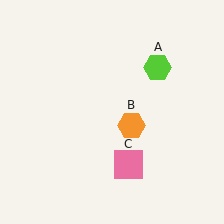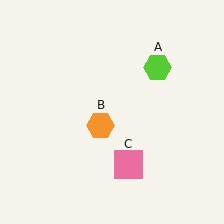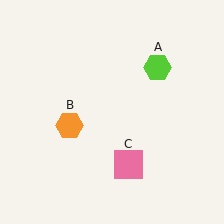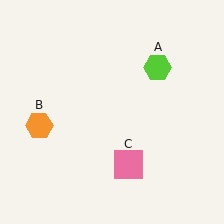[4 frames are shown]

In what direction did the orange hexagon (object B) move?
The orange hexagon (object B) moved left.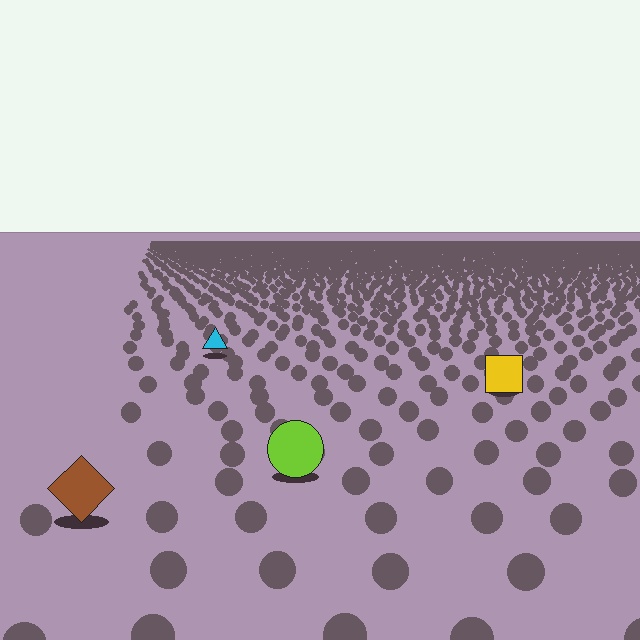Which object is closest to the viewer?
The brown diamond is closest. The texture marks near it are larger and more spread out.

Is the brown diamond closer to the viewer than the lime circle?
Yes. The brown diamond is closer — you can tell from the texture gradient: the ground texture is coarser near it.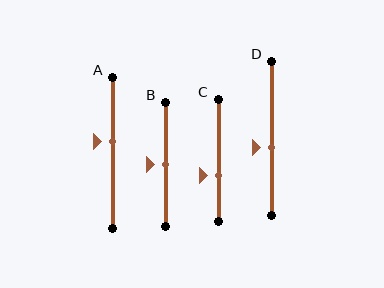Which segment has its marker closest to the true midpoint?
Segment B has its marker closest to the true midpoint.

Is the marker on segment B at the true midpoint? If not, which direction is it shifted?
Yes, the marker on segment B is at the true midpoint.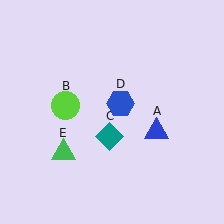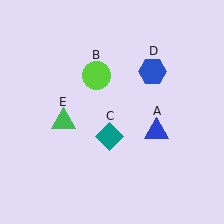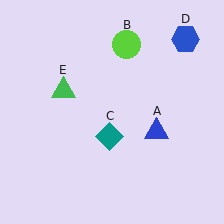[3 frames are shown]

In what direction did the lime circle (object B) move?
The lime circle (object B) moved up and to the right.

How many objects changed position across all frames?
3 objects changed position: lime circle (object B), blue hexagon (object D), green triangle (object E).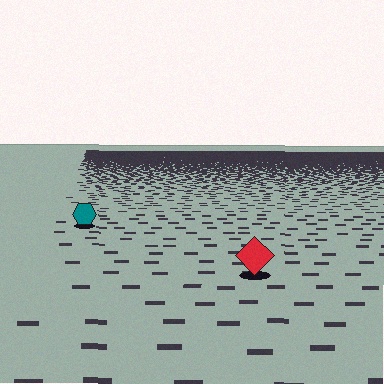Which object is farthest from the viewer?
The teal hexagon is farthest from the viewer. It appears smaller and the ground texture around it is denser.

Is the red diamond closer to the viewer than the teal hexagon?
Yes. The red diamond is closer — you can tell from the texture gradient: the ground texture is coarser near it.